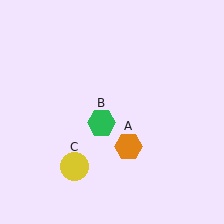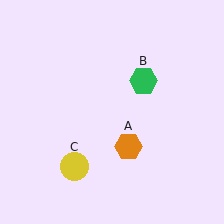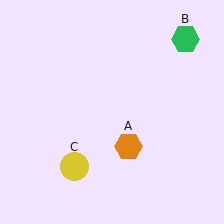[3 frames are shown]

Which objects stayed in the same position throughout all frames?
Orange hexagon (object A) and yellow circle (object C) remained stationary.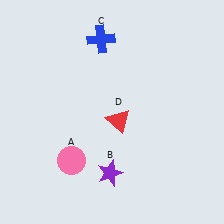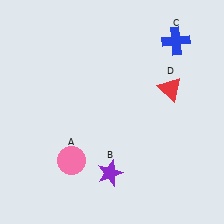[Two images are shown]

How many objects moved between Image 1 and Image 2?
2 objects moved between the two images.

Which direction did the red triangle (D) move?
The red triangle (D) moved right.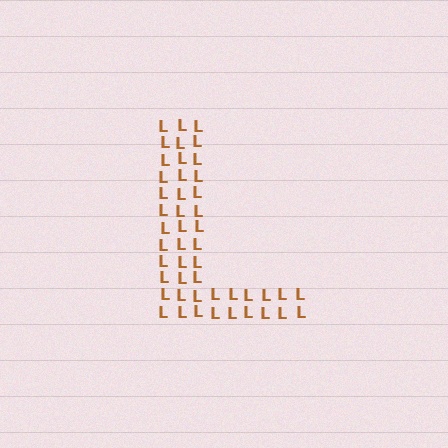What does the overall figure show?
The overall figure shows the letter L.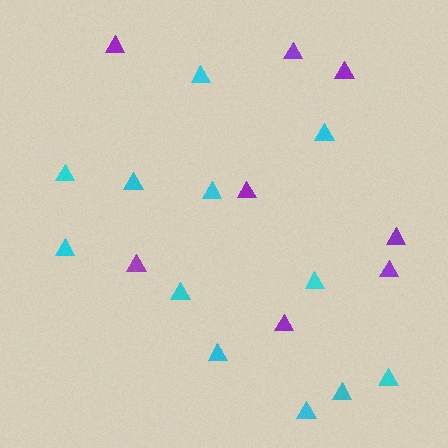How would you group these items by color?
There are 2 groups: one group of purple triangles (8) and one group of cyan triangles (12).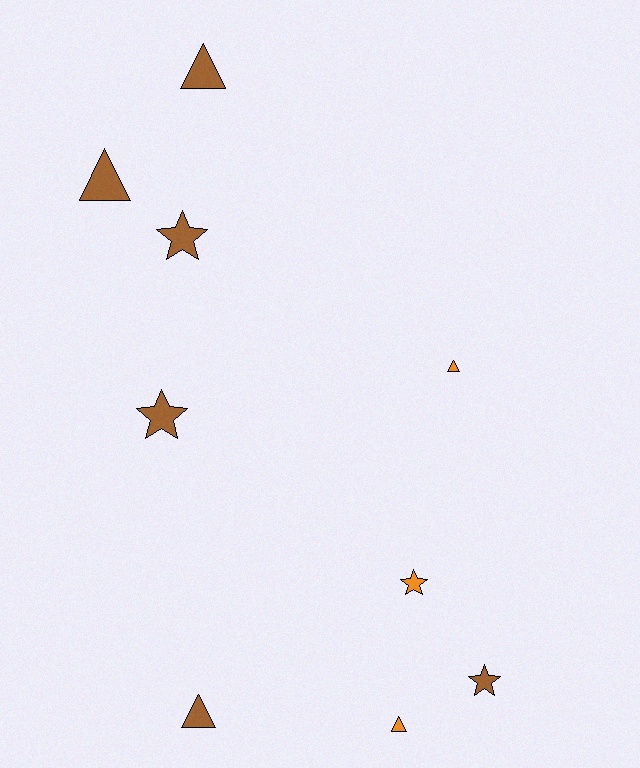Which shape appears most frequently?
Triangle, with 5 objects.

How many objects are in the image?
There are 9 objects.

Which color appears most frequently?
Brown, with 6 objects.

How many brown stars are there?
There are 3 brown stars.